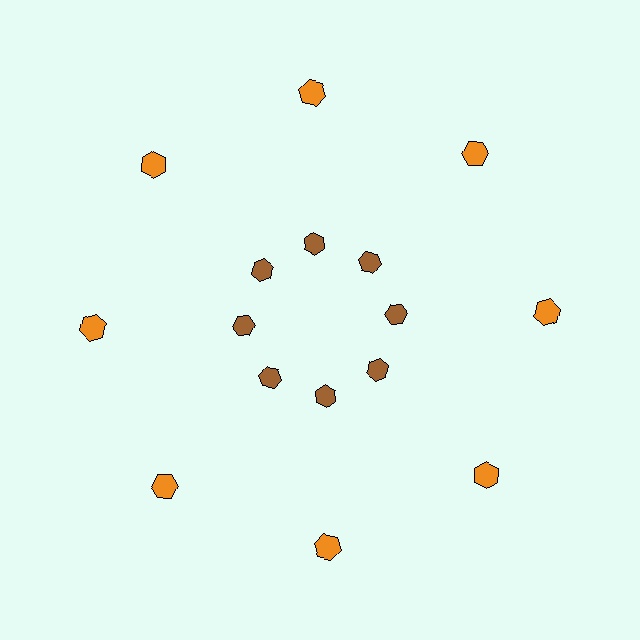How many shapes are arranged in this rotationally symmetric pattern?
There are 16 shapes, arranged in 8 groups of 2.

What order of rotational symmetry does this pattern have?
This pattern has 8-fold rotational symmetry.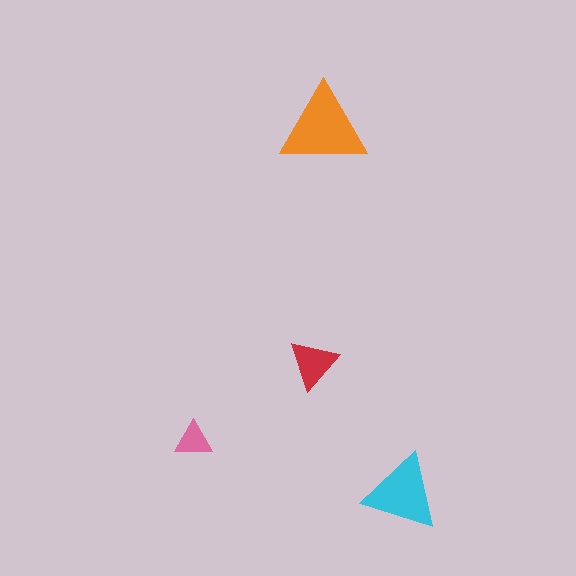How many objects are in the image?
There are 4 objects in the image.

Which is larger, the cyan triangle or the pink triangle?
The cyan one.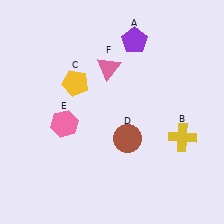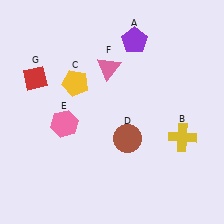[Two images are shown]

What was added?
A red diamond (G) was added in Image 2.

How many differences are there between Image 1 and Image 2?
There is 1 difference between the two images.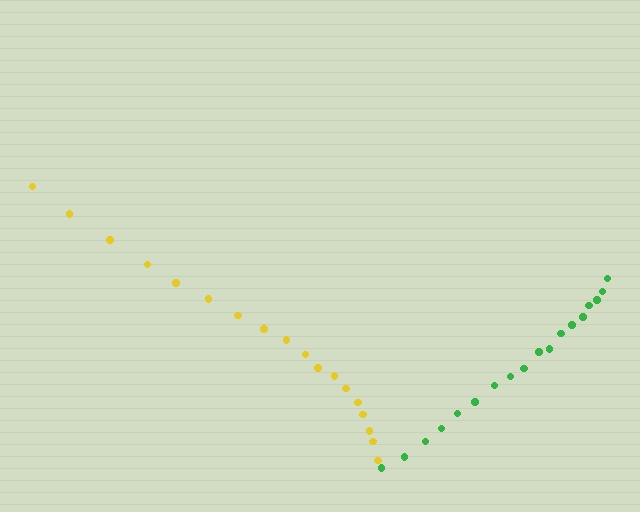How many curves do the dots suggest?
There are 2 distinct paths.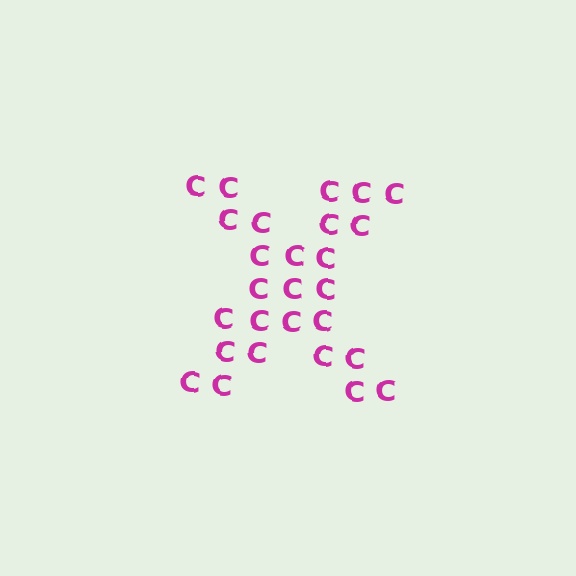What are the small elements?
The small elements are letter C's.